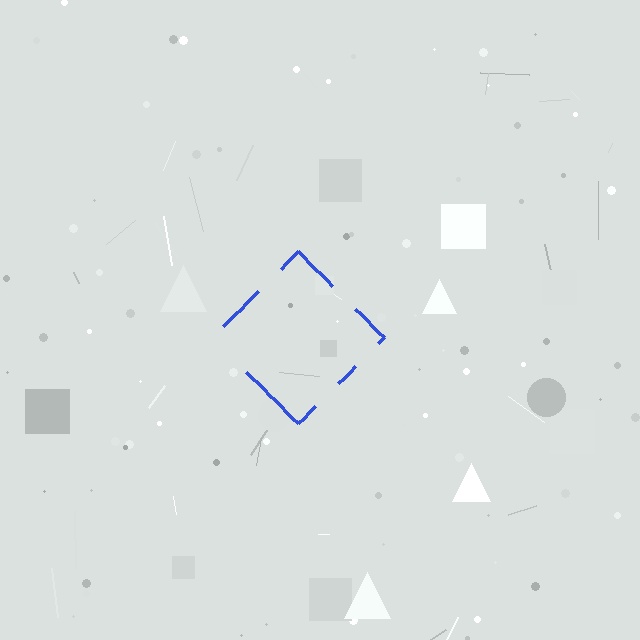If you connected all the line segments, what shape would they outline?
They would outline a diamond.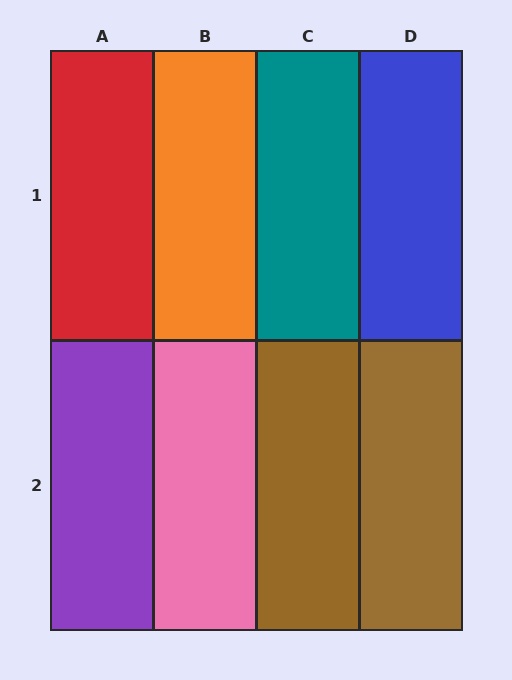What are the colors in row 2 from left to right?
Purple, pink, brown, brown.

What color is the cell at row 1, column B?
Orange.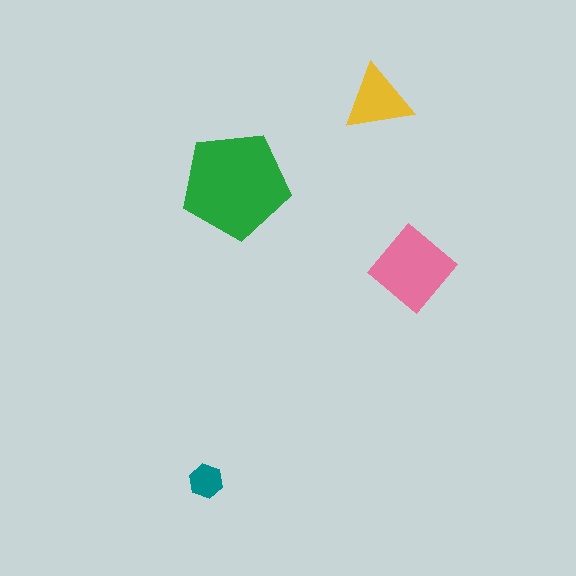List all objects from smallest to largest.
The teal hexagon, the yellow triangle, the pink diamond, the green pentagon.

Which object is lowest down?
The teal hexagon is bottommost.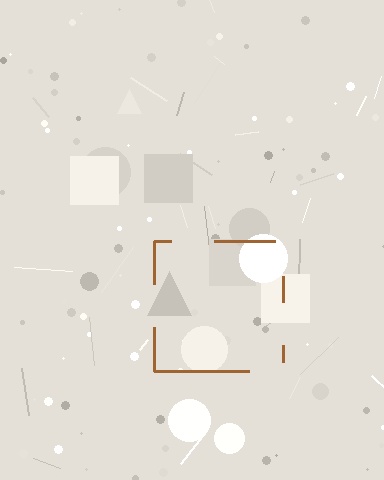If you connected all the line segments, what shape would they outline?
They would outline a square.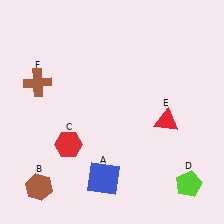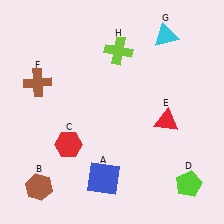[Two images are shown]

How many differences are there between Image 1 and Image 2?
There are 2 differences between the two images.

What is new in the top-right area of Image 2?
A cyan triangle (G) was added in the top-right area of Image 2.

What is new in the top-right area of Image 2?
A lime cross (H) was added in the top-right area of Image 2.